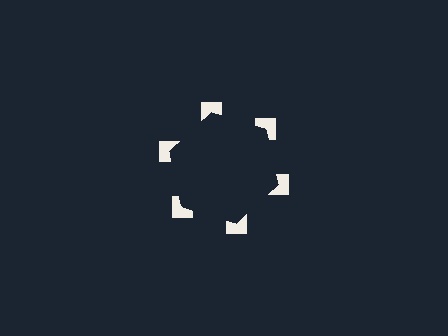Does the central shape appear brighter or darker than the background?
It typically appears slightly darker than the background, even though no actual brightness change is drawn.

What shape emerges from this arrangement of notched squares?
An illusory hexagon — its edges are inferred from the aligned wedge cuts in the notched squares, not physically drawn.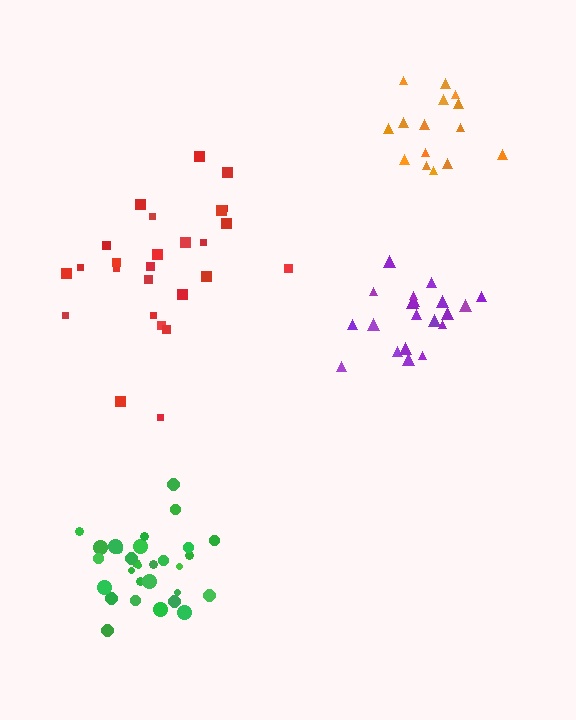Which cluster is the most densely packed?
Purple.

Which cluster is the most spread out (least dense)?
Red.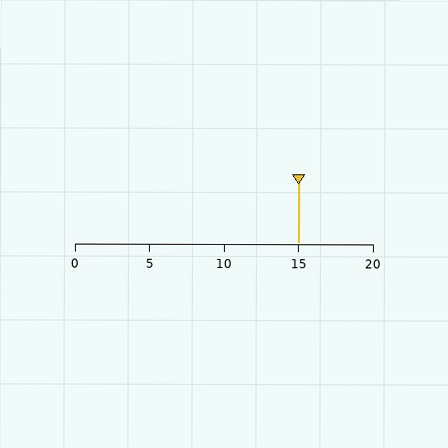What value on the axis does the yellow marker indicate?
The marker indicates approximately 15.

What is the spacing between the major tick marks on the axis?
The major ticks are spaced 5 apart.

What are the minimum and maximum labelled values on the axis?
The axis runs from 0 to 20.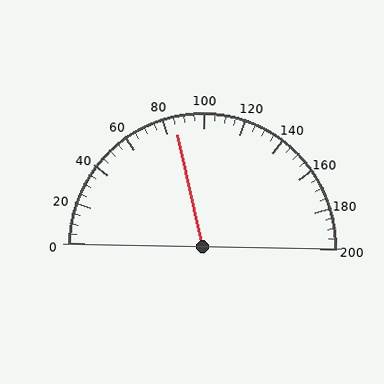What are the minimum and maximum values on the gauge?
The gauge ranges from 0 to 200.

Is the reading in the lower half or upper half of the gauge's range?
The reading is in the lower half of the range (0 to 200).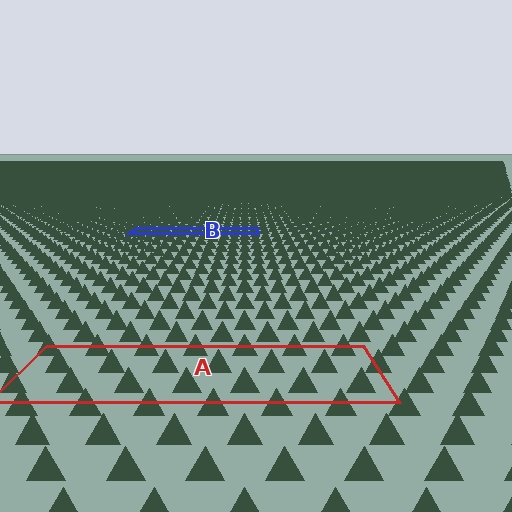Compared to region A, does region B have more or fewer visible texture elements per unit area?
Region B has more texture elements per unit area — they are packed more densely because it is farther away.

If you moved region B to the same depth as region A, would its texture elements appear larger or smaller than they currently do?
They would appear larger. At a closer depth, the same texture elements are projected at a bigger on-screen size.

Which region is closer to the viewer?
Region A is closer. The texture elements there are larger and more spread out.